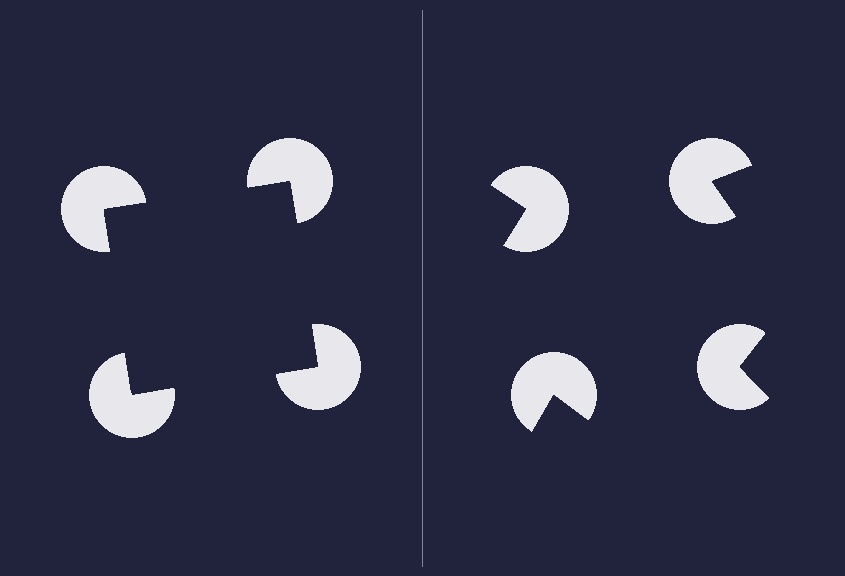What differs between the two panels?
The pac-man discs are positioned identically on both sides; only the wedge orientations differ. On the left they align to a square; on the right they are misaligned.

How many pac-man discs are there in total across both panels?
8 — 4 on each side.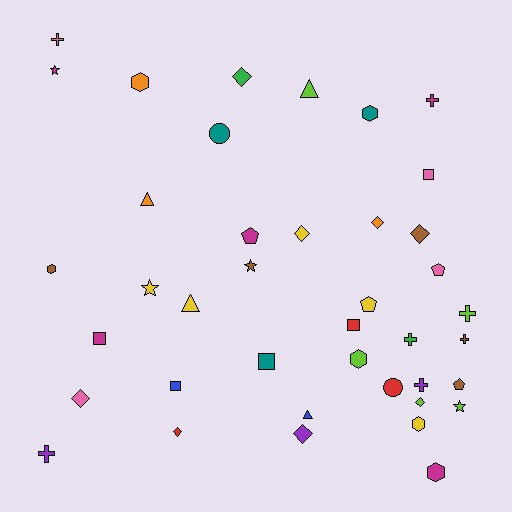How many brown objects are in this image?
There are 5 brown objects.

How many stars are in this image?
There are 4 stars.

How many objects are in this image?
There are 40 objects.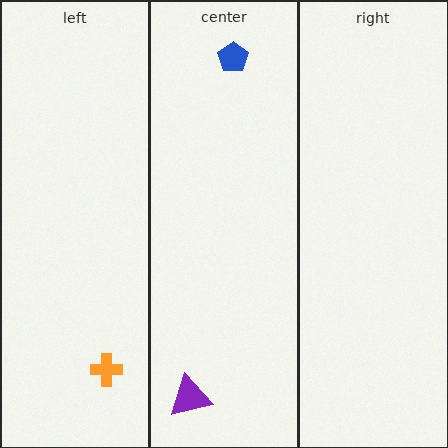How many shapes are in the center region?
2.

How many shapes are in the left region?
1.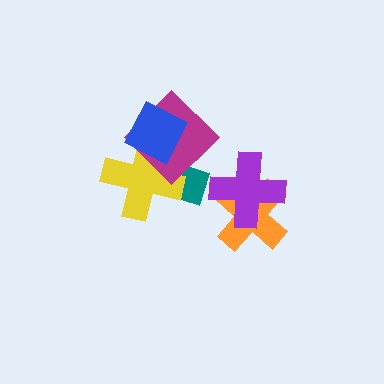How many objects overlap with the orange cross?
1 object overlaps with the orange cross.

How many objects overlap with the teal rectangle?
3 objects overlap with the teal rectangle.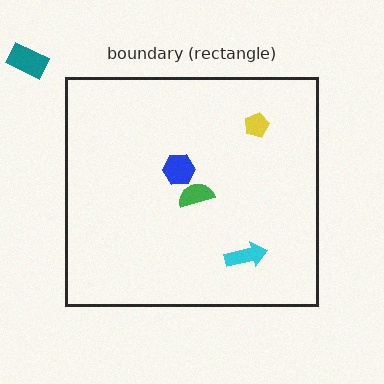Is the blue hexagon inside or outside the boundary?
Inside.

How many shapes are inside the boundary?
4 inside, 1 outside.